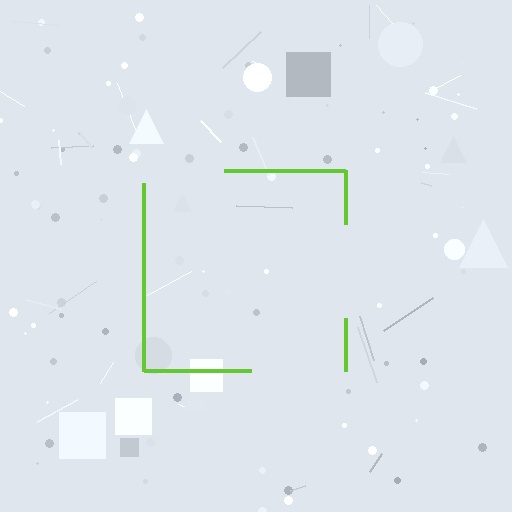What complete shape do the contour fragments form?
The contour fragments form a square.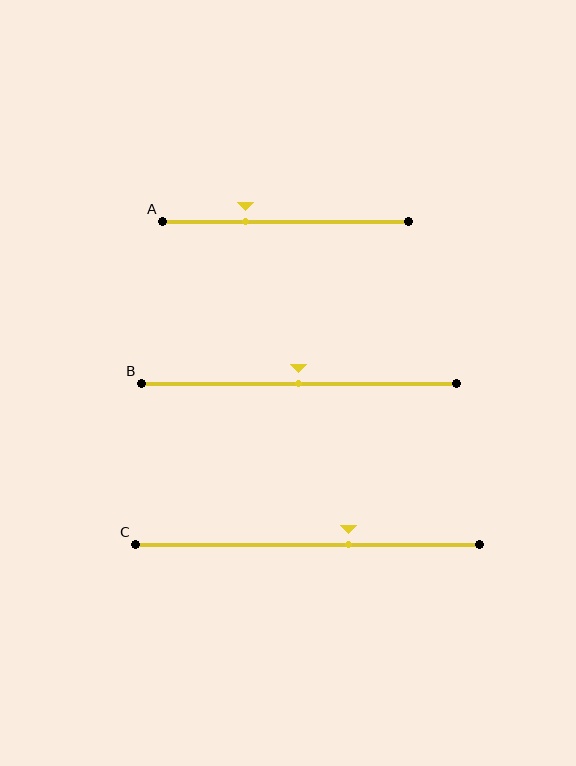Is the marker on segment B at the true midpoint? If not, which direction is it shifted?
Yes, the marker on segment B is at the true midpoint.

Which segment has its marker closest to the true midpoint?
Segment B has its marker closest to the true midpoint.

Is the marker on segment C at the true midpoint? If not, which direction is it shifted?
No, the marker on segment C is shifted to the right by about 12% of the segment length.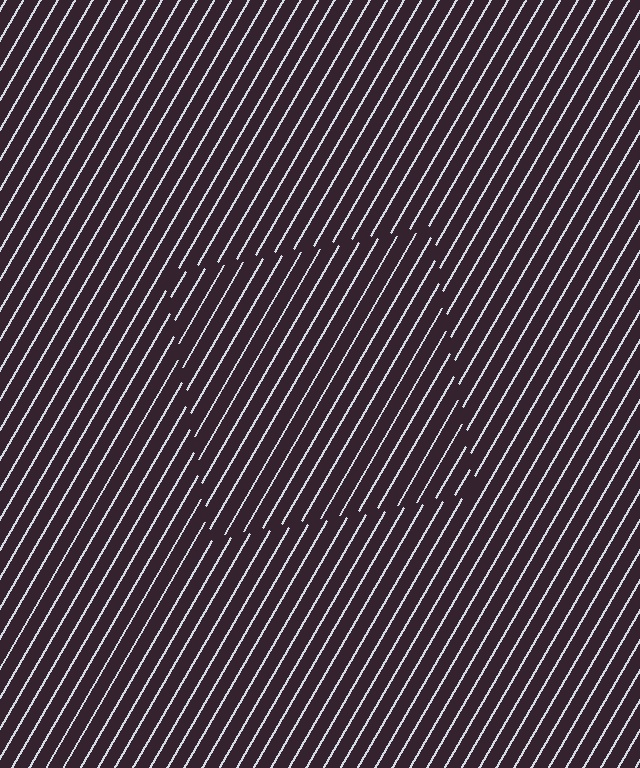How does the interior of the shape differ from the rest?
The interior of the shape contains the same grating, shifted by half a period — the contour is defined by the phase discontinuity where line-ends from the inner and outer gratings abut.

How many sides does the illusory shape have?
4 sides — the line-ends trace a square.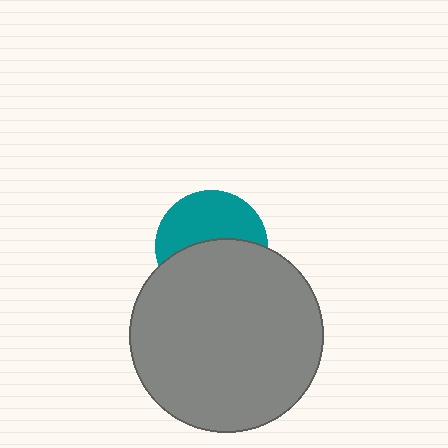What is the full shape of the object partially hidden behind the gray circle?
The partially hidden object is a teal circle.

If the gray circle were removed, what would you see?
You would see the complete teal circle.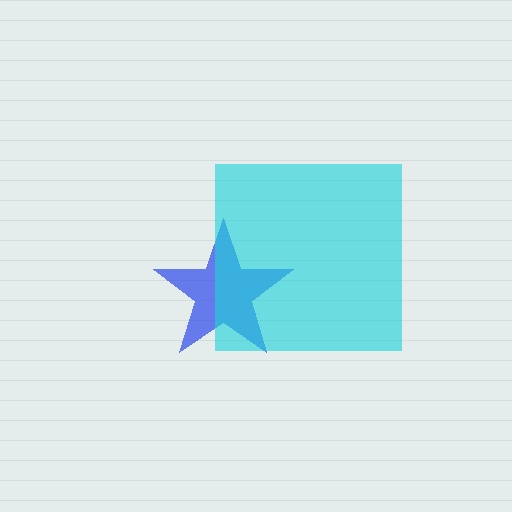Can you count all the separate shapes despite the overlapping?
Yes, there are 2 separate shapes.